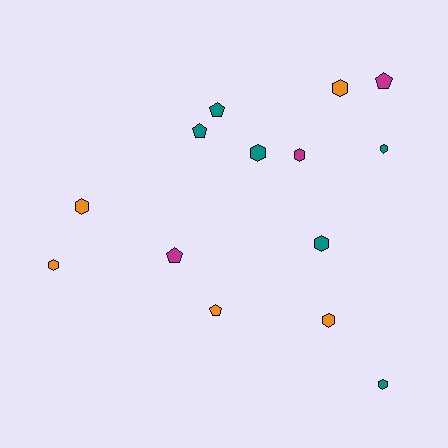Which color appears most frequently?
Teal, with 6 objects.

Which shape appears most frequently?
Hexagon, with 9 objects.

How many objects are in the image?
There are 14 objects.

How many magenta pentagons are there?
There are 2 magenta pentagons.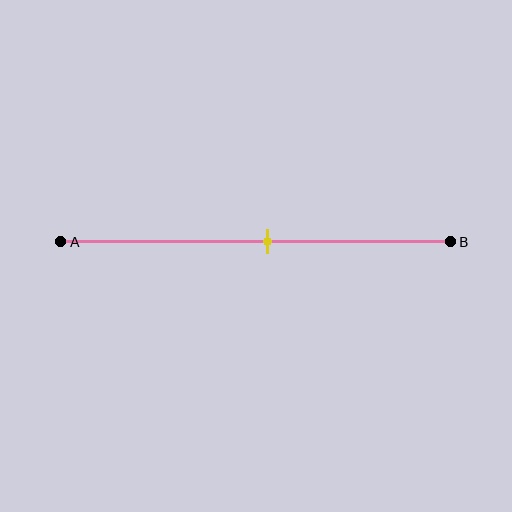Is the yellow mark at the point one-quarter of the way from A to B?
No, the mark is at about 55% from A, not at the 25% one-quarter point.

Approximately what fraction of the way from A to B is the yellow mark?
The yellow mark is approximately 55% of the way from A to B.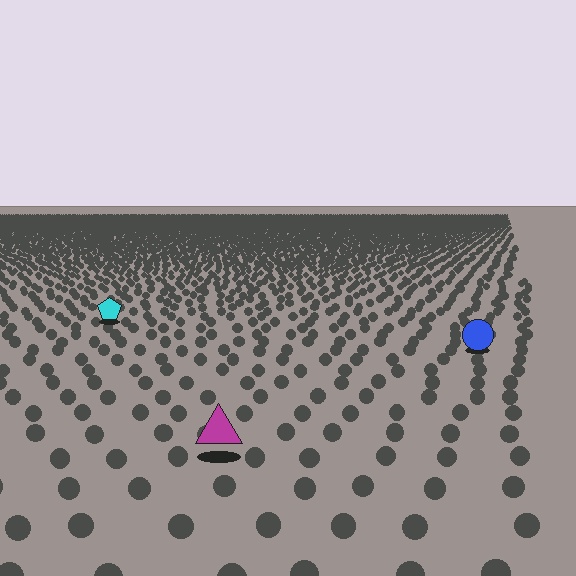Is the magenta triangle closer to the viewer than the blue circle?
Yes. The magenta triangle is closer — you can tell from the texture gradient: the ground texture is coarser near it.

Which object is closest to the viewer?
The magenta triangle is closest. The texture marks near it are larger and more spread out.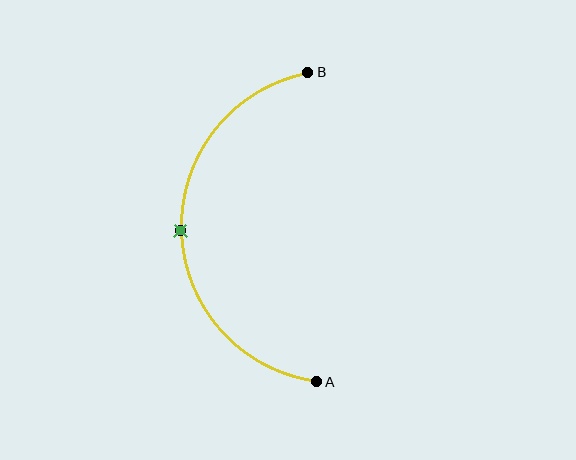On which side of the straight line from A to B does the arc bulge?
The arc bulges to the left of the straight line connecting A and B.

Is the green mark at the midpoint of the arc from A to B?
Yes. The green mark lies on the arc at equal arc-length from both A and B — it is the arc midpoint.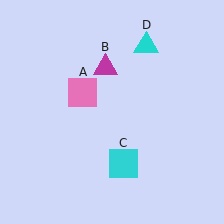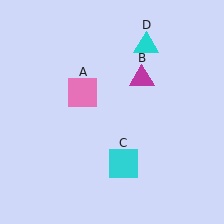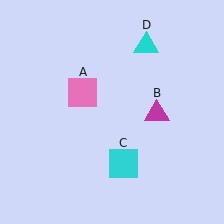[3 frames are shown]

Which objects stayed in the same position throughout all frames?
Pink square (object A) and cyan square (object C) and cyan triangle (object D) remained stationary.